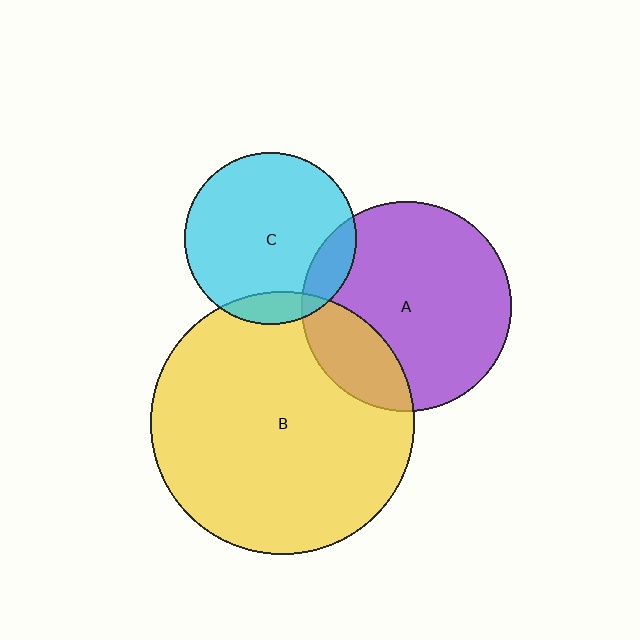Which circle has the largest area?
Circle B (yellow).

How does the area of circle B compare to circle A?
Approximately 1.6 times.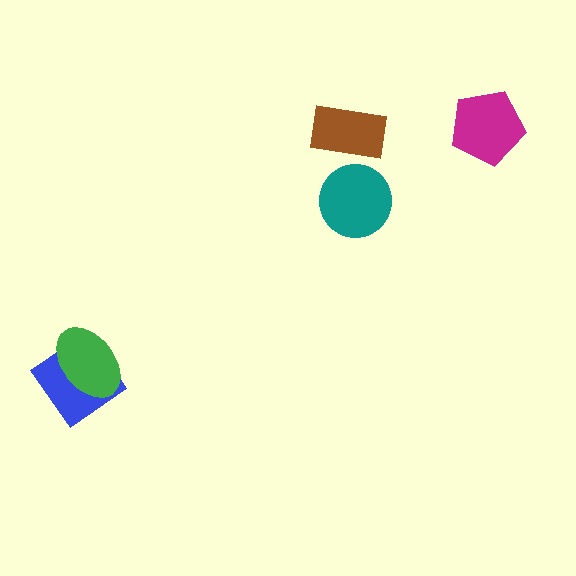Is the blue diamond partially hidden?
Yes, it is partially covered by another shape.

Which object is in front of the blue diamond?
The green ellipse is in front of the blue diamond.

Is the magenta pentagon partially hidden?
No, no other shape covers it.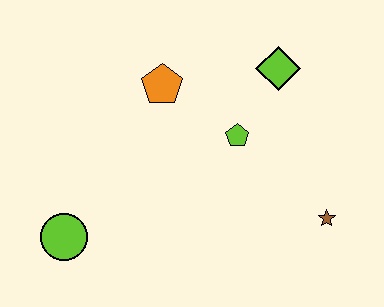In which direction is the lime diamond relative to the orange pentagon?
The lime diamond is to the right of the orange pentagon.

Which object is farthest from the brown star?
The lime circle is farthest from the brown star.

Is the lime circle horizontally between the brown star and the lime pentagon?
No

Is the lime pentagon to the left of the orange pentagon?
No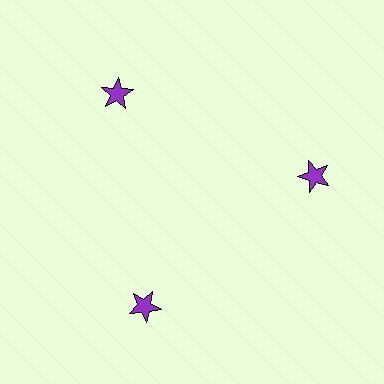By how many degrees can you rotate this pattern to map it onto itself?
The pattern maps onto itself every 120 degrees of rotation.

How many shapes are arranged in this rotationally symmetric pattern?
There are 3 shapes, arranged in 3 groups of 1.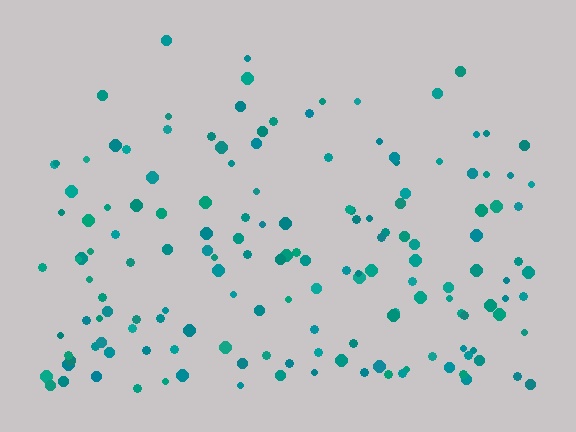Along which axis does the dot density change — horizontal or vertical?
Vertical.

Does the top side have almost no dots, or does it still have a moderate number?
Still a moderate number, just noticeably fewer than the bottom.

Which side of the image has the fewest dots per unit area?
The top.